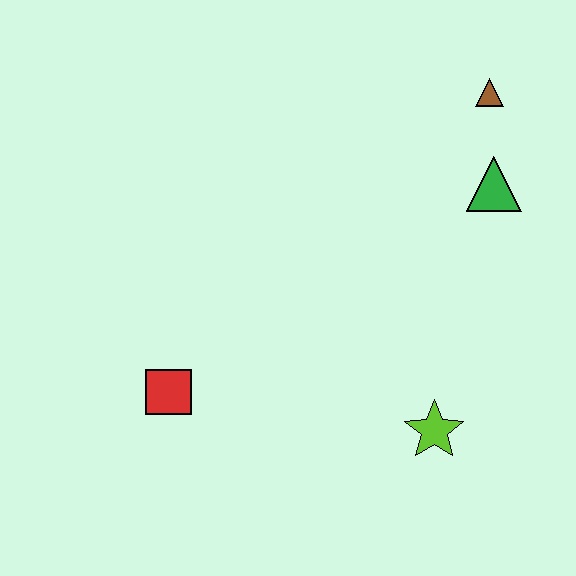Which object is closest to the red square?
The lime star is closest to the red square.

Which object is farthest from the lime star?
The brown triangle is farthest from the lime star.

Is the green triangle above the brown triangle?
No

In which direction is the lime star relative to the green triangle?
The lime star is below the green triangle.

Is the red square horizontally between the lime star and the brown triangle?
No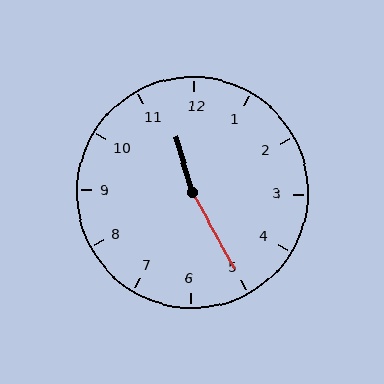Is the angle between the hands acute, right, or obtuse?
It is obtuse.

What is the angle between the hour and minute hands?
Approximately 168 degrees.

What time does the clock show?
11:25.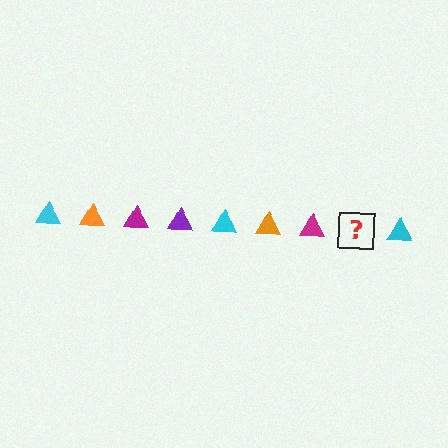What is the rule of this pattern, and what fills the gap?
The rule is that the pattern cycles through cyan, orange, magenta, purple triangles. The gap should be filled with a purple triangle.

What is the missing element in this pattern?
The missing element is a purple triangle.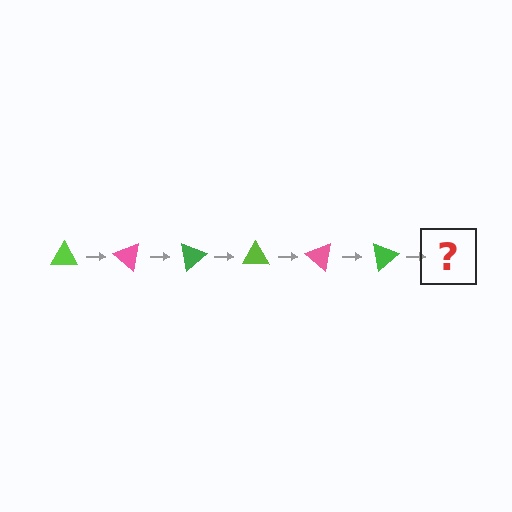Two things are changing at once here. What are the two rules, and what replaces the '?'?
The two rules are that it rotates 40 degrees each step and the color cycles through lime, pink, and green. The '?' should be a lime triangle, rotated 240 degrees from the start.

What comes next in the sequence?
The next element should be a lime triangle, rotated 240 degrees from the start.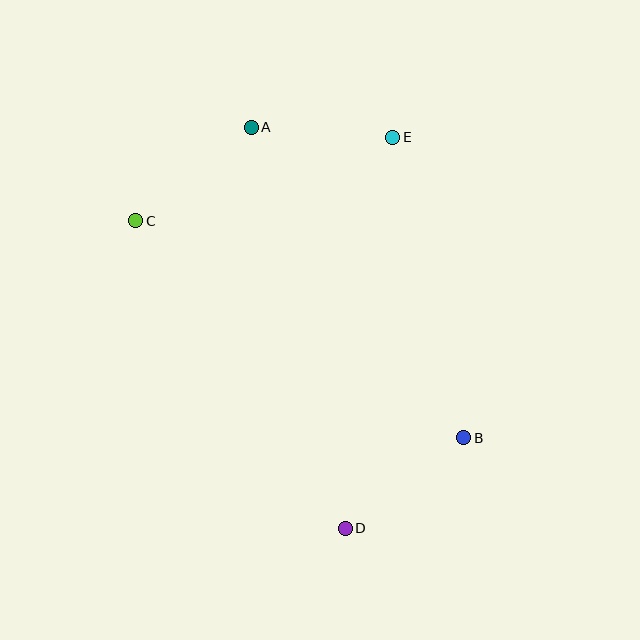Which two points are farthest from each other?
Points A and D are farthest from each other.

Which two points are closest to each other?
Points A and E are closest to each other.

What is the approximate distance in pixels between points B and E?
The distance between B and E is approximately 308 pixels.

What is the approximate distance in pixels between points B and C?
The distance between B and C is approximately 393 pixels.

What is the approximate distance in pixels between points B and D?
The distance between B and D is approximately 149 pixels.